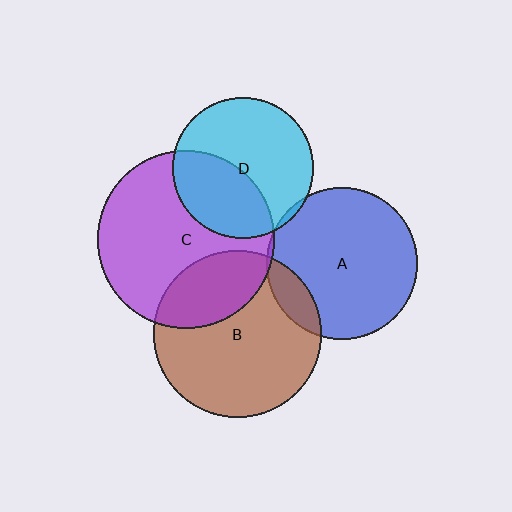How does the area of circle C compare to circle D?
Approximately 1.6 times.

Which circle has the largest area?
Circle C (purple).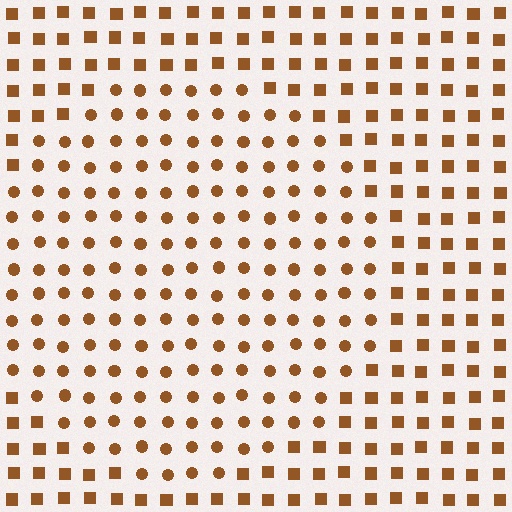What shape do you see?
I see a circle.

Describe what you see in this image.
The image is filled with small brown elements arranged in a uniform grid. A circle-shaped region contains circles, while the surrounding area contains squares. The boundary is defined purely by the change in element shape.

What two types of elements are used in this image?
The image uses circles inside the circle region and squares outside it.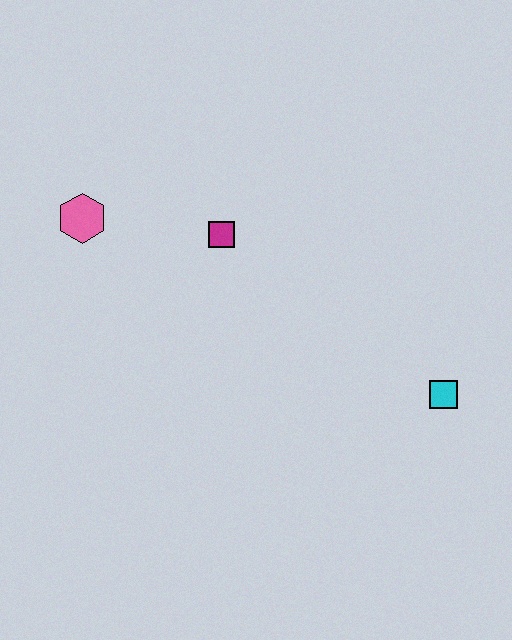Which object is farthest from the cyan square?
The pink hexagon is farthest from the cyan square.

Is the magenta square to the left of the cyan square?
Yes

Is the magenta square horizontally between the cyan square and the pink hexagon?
Yes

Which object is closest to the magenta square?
The pink hexagon is closest to the magenta square.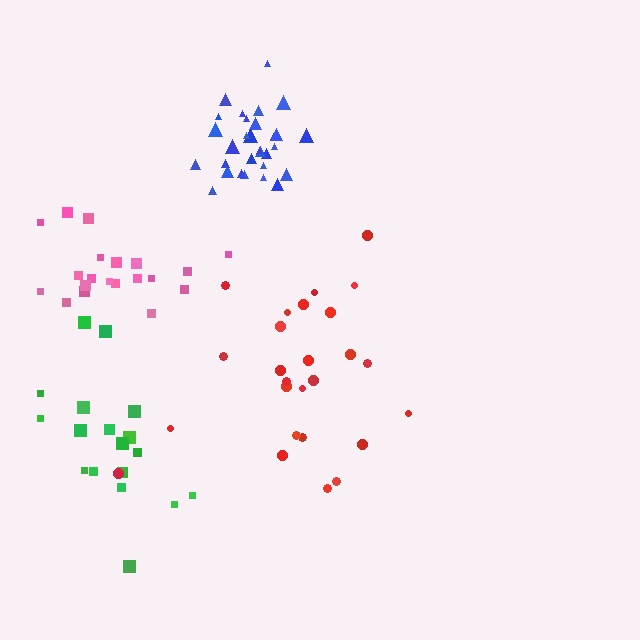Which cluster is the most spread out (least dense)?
Red.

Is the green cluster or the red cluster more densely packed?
Green.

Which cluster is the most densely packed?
Blue.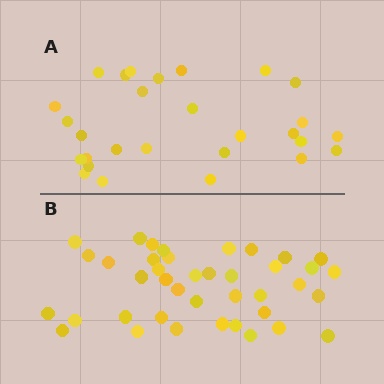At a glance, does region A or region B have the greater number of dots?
Region B (the bottom region) has more dots.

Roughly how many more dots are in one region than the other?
Region B has roughly 12 or so more dots than region A.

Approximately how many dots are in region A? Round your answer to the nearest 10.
About 30 dots. (The exact count is 28, which rounds to 30.)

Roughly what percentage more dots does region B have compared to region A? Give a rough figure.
About 45% more.